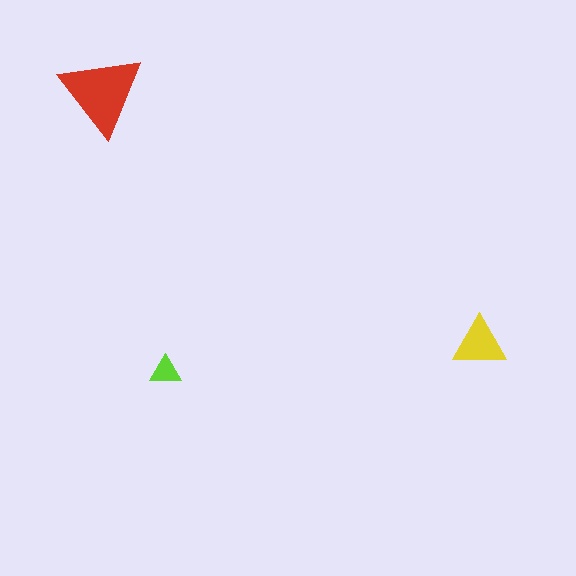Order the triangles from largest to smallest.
the red one, the yellow one, the lime one.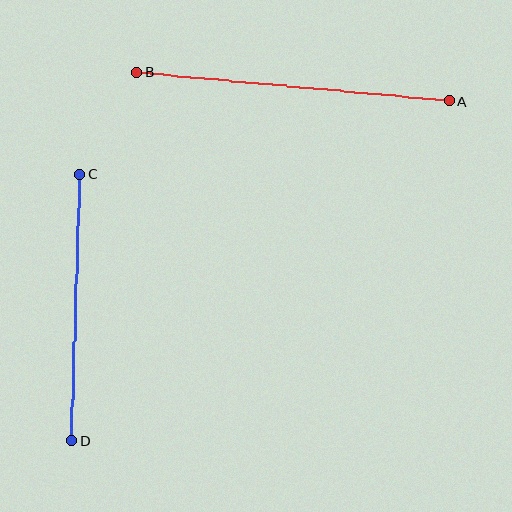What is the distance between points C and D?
The distance is approximately 267 pixels.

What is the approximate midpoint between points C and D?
The midpoint is at approximately (76, 308) pixels.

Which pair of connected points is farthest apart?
Points A and B are farthest apart.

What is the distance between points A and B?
The distance is approximately 313 pixels.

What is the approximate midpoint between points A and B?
The midpoint is at approximately (293, 87) pixels.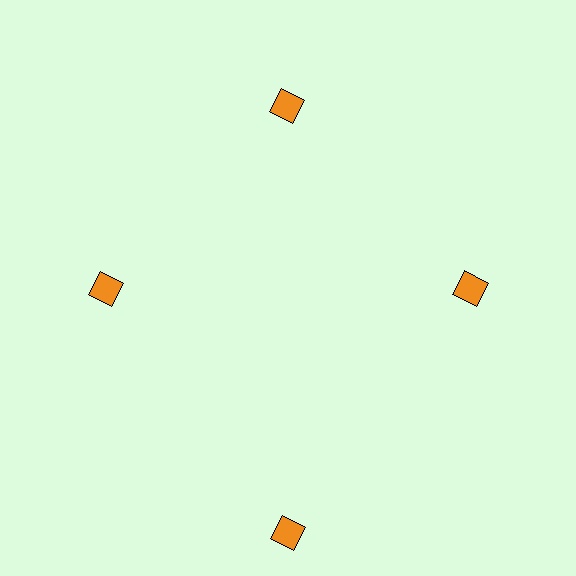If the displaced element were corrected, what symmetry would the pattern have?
It would have 4-fold rotational symmetry — the pattern would map onto itself every 90 degrees.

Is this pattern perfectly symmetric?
No. The 4 orange squares are arranged in a ring, but one element near the 6 o'clock position is pushed outward from the center, breaking the 4-fold rotational symmetry.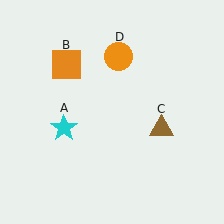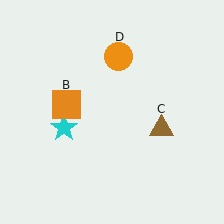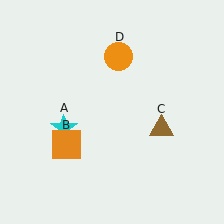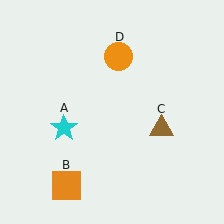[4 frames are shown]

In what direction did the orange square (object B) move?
The orange square (object B) moved down.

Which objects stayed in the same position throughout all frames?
Cyan star (object A) and brown triangle (object C) and orange circle (object D) remained stationary.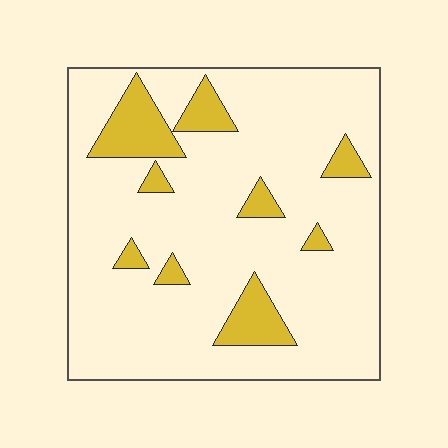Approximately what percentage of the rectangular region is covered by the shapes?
Approximately 15%.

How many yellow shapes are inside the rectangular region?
9.